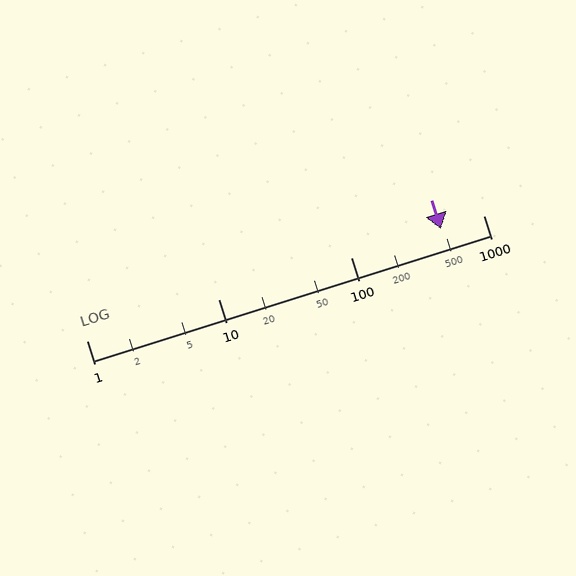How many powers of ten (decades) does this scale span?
The scale spans 3 decades, from 1 to 1000.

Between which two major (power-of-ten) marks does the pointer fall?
The pointer is between 100 and 1000.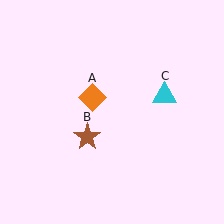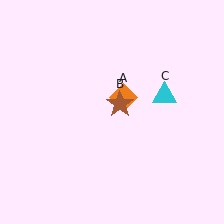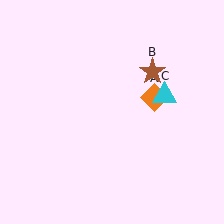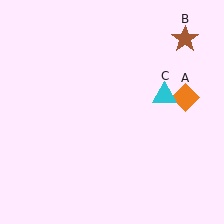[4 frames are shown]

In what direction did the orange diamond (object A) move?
The orange diamond (object A) moved right.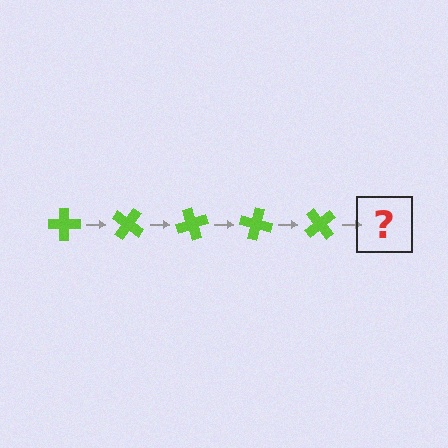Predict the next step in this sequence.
The next step is a lime cross rotated 175 degrees.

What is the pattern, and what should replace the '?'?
The pattern is that the cross rotates 35 degrees each step. The '?' should be a lime cross rotated 175 degrees.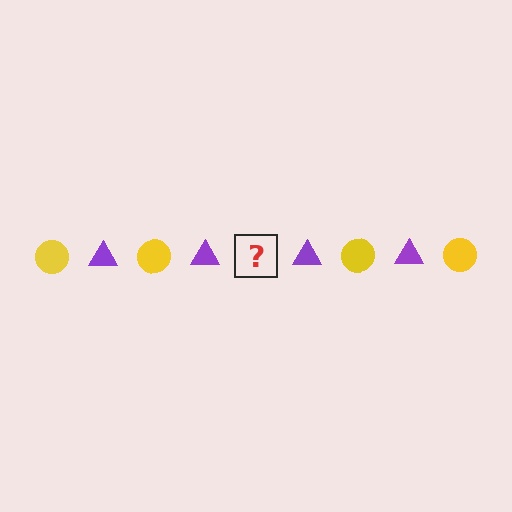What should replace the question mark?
The question mark should be replaced with a yellow circle.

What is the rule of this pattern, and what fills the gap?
The rule is that the pattern alternates between yellow circle and purple triangle. The gap should be filled with a yellow circle.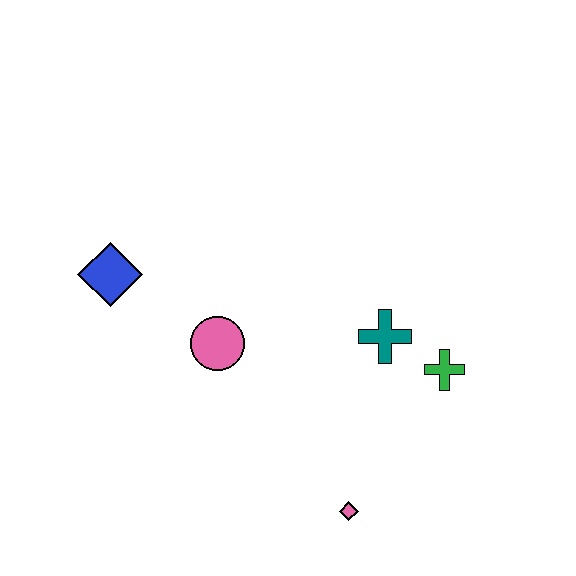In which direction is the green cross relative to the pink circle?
The green cross is to the right of the pink circle.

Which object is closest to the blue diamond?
The pink circle is closest to the blue diamond.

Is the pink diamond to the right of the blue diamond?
Yes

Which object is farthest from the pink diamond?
The blue diamond is farthest from the pink diamond.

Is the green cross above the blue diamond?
No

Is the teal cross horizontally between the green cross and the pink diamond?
Yes